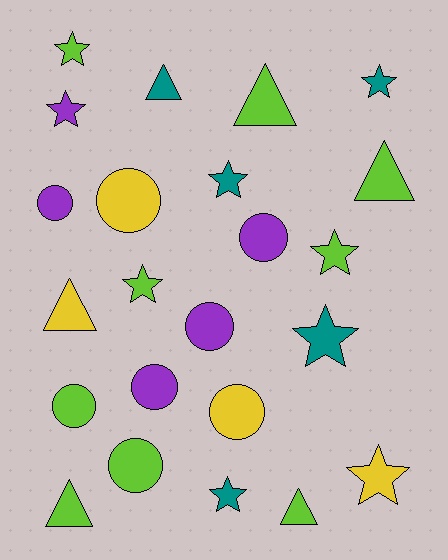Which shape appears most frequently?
Star, with 9 objects.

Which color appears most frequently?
Lime, with 9 objects.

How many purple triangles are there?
There are no purple triangles.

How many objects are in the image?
There are 23 objects.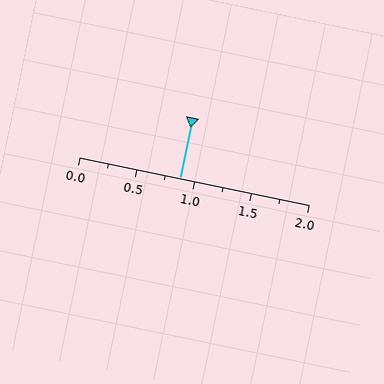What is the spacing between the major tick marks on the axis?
The major ticks are spaced 0.5 apart.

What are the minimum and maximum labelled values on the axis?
The axis runs from 0.0 to 2.0.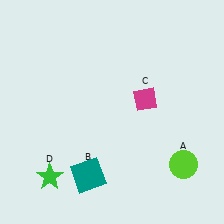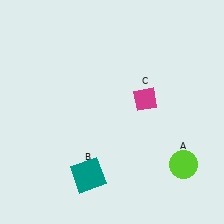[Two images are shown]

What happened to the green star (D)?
The green star (D) was removed in Image 2. It was in the bottom-left area of Image 1.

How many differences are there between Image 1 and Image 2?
There is 1 difference between the two images.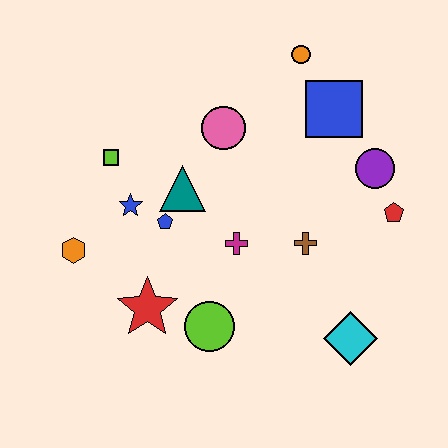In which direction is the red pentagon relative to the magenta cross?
The red pentagon is to the right of the magenta cross.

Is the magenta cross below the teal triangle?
Yes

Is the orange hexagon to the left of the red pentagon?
Yes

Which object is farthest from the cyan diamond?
The lime square is farthest from the cyan diamond.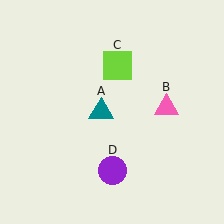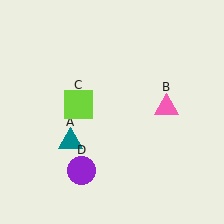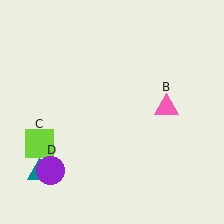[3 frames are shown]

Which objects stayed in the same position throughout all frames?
Pink triangle (object B) remained stationary.